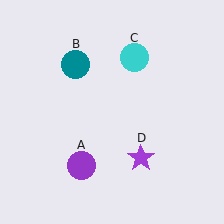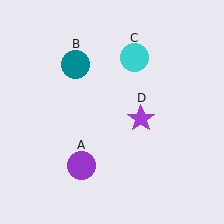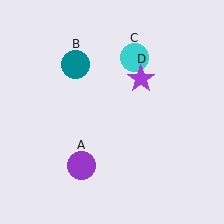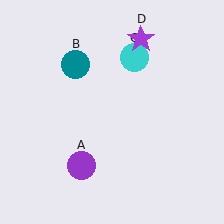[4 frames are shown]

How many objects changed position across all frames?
1 object changed position: purple star (object D).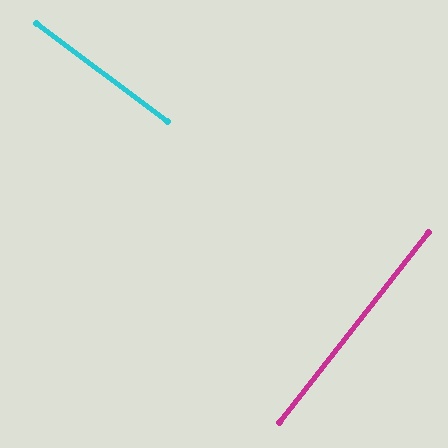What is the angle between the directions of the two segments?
Approximately 89 degrees.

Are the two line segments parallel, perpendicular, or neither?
Perpendicular — they meet at approximately 89°.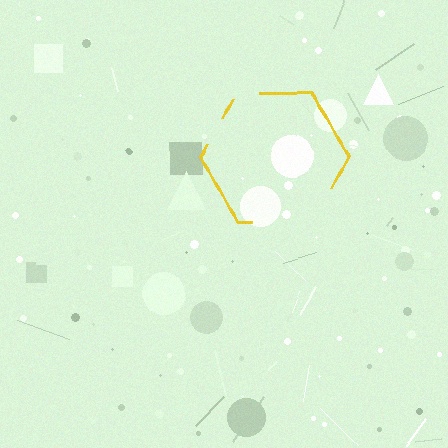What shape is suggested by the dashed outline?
The dashed outline suggests a hexagon.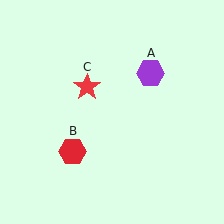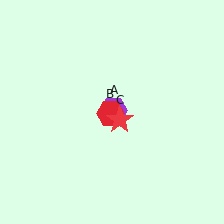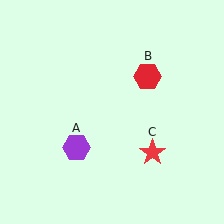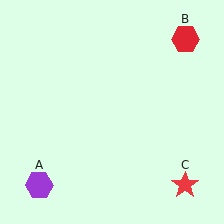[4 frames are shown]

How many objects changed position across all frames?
3 objects changed position: purple hexagon (object A), red hexagon (object B), red star (object C).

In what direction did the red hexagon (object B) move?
The red hexagon (object B) moved up and to the right.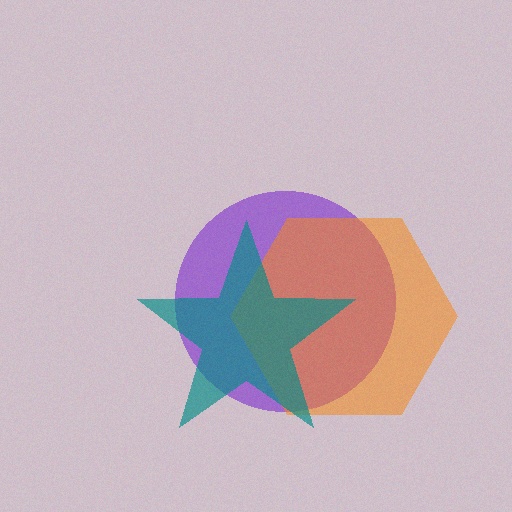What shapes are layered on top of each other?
The layered shapes are: a purple circle, an orange hexagon, a teal star.